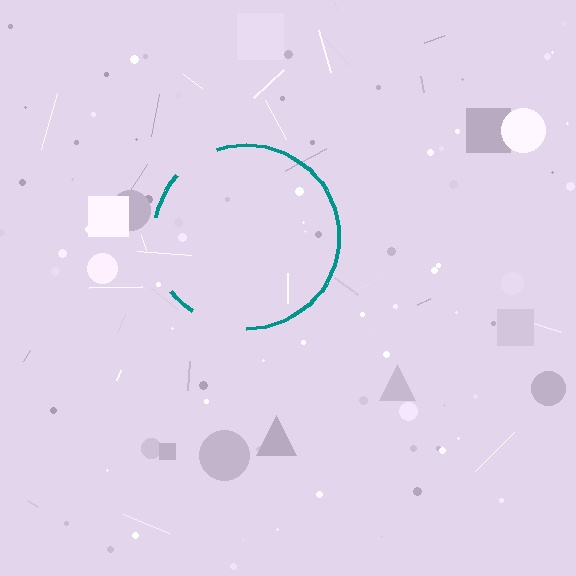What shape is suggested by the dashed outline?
The dashed outline suggests a circle.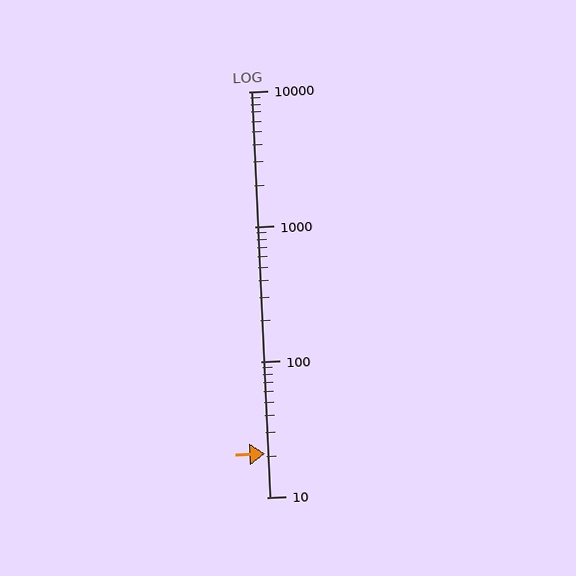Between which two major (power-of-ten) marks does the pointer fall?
The pointer is between 10 and 100.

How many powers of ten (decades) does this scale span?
The scale spans 3 decades, from 10 to 10000.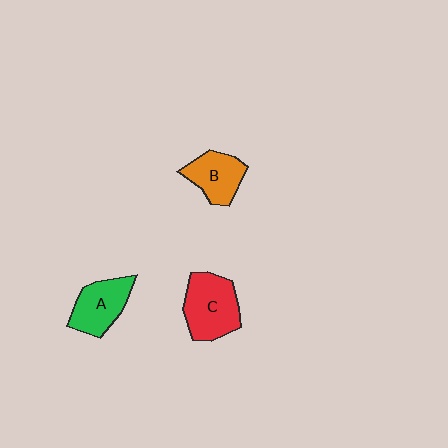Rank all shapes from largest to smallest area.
From largest to smallest: C (red), A (green), B (orange).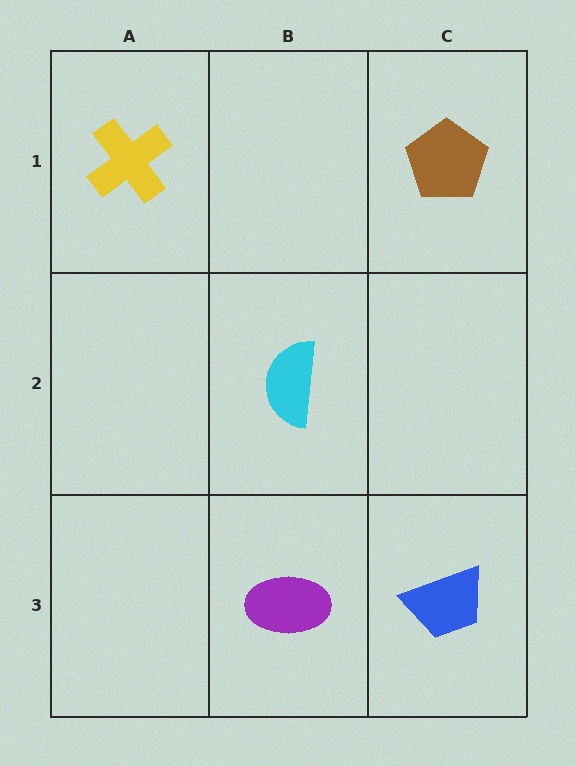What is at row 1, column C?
A brown pentagon.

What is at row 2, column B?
A cyan semicircle.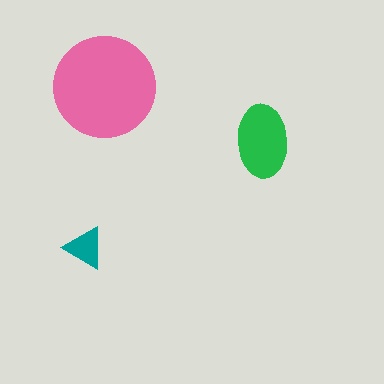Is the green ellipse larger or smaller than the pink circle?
Smaller.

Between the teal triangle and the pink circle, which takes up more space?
The pink circle.